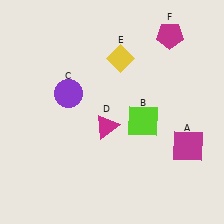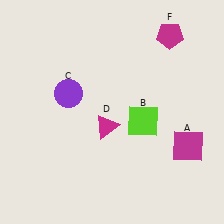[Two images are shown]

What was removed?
The yellow diamond (E) was removed in Image 2.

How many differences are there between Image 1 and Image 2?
There is 1 difference between the two images.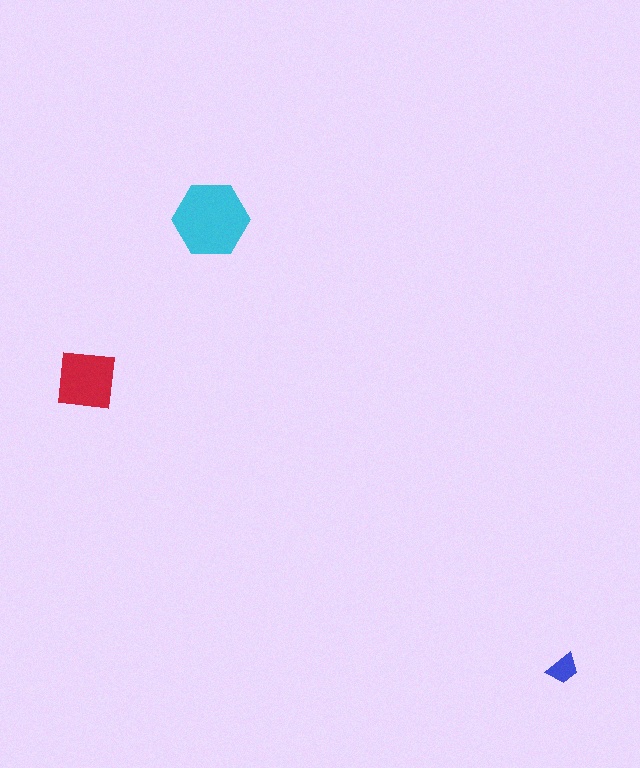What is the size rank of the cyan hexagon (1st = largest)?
1st.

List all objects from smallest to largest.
The blue trapezoid, the red square, the cyan hexagon.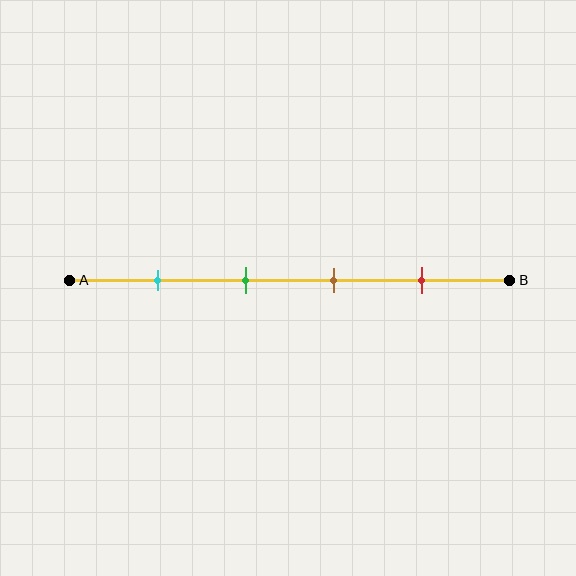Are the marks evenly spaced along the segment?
Yes, the marks are approximately evenly spaced.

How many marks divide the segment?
There are 4 marks dividing the segment.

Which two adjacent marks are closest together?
The green and brown marks are the closest adjacent pair.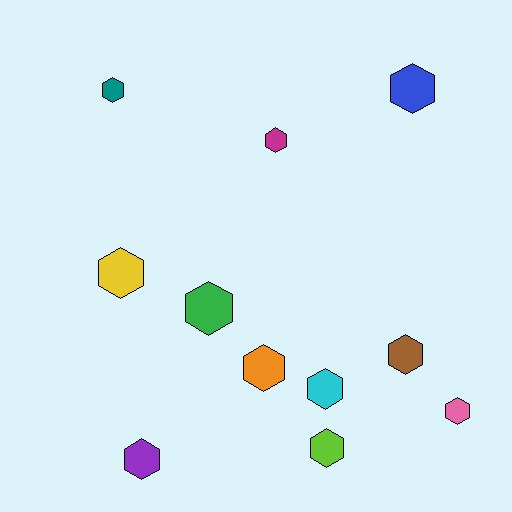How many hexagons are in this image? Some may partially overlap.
There are 11 hexagons.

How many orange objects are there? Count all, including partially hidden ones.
There is 1 orange object.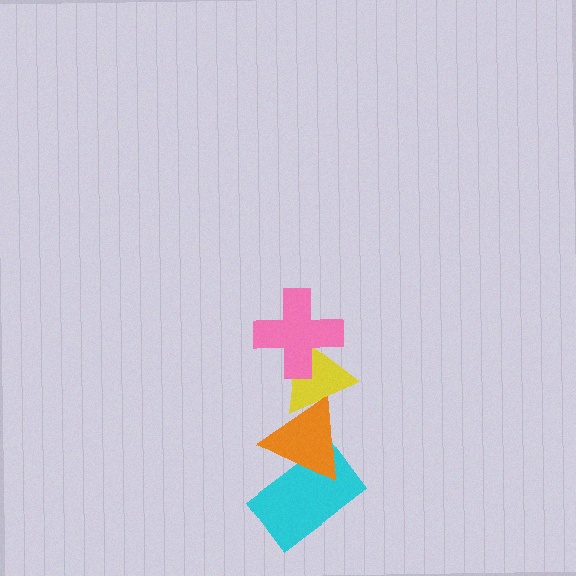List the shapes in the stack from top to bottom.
From top to bottom: the pink cross, the yellow triangle, the orange triangle, the cyan rectangle.